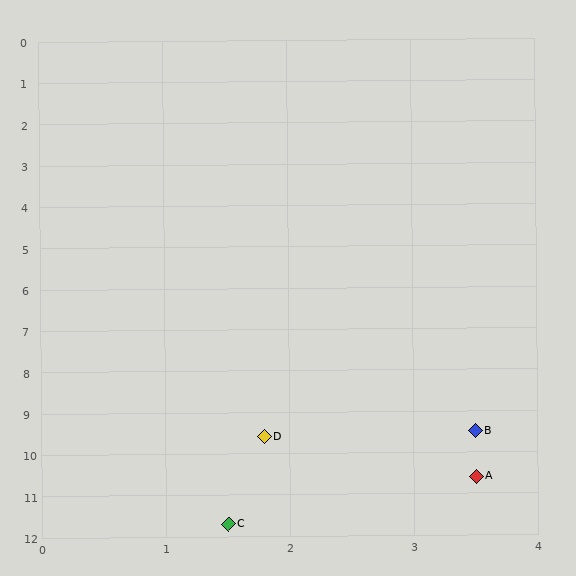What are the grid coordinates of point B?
Point B is at approximately (3.5, 9.5).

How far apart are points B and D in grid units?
Points B and D are about 1.7 grid units apart.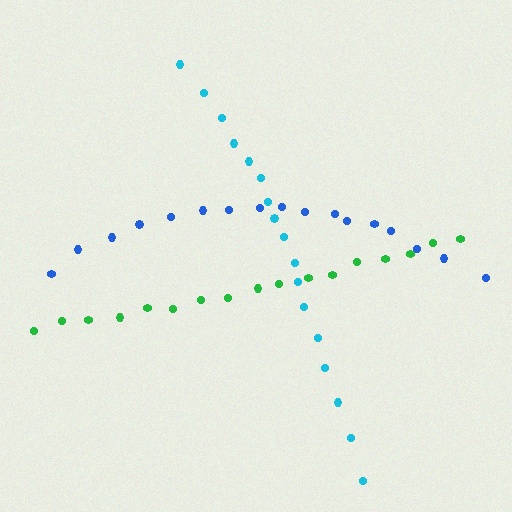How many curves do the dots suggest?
There are 3 distinct paths.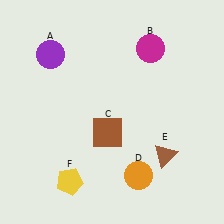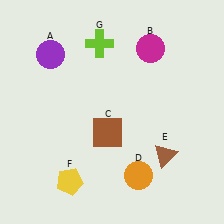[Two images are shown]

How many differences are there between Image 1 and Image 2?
There is 1 difference between the two images.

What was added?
A lime cross (G) was added in Image 2.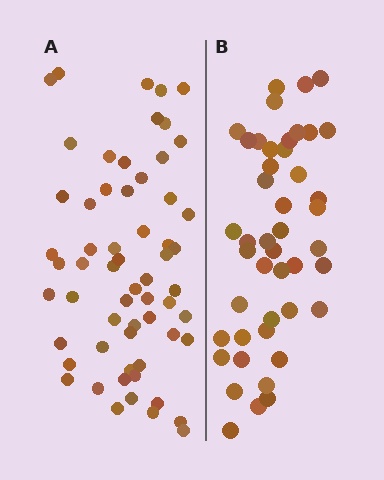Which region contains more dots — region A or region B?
Region A (the left region) has more dots.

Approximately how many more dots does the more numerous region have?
Region A has approximately 15 more dots than region B.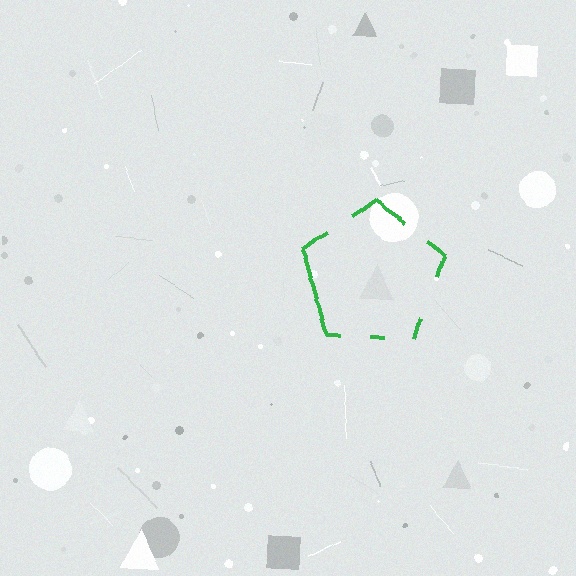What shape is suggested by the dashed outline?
The dashed outline suggests a pentagon.